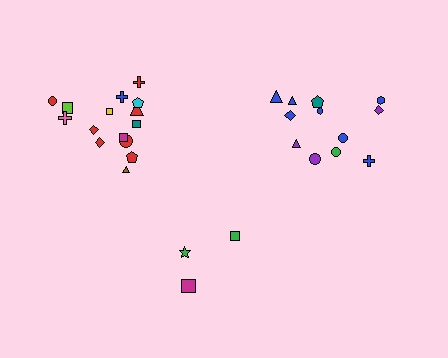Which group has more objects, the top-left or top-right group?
The top-left group.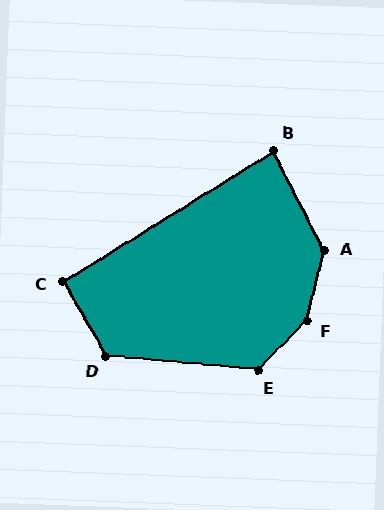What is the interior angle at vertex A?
Approximately 139 degrees (obtuse).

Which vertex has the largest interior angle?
F, at approximately 149 degrees.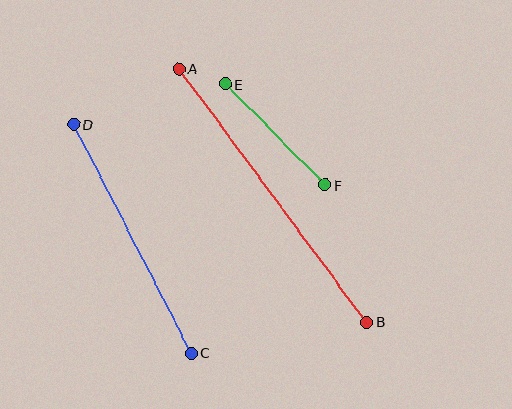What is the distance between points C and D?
The distance is approximately 257 pixels.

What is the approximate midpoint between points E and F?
The midpoint is at approximately (275, 135) pixels.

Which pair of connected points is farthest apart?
Points A and B are farthest apart.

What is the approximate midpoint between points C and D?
The midpoint is at approximately (133, 239) pixels.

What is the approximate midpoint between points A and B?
The midpoint is at approximately (273, 196) pixels.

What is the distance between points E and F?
The distance is approximately 142 pixels.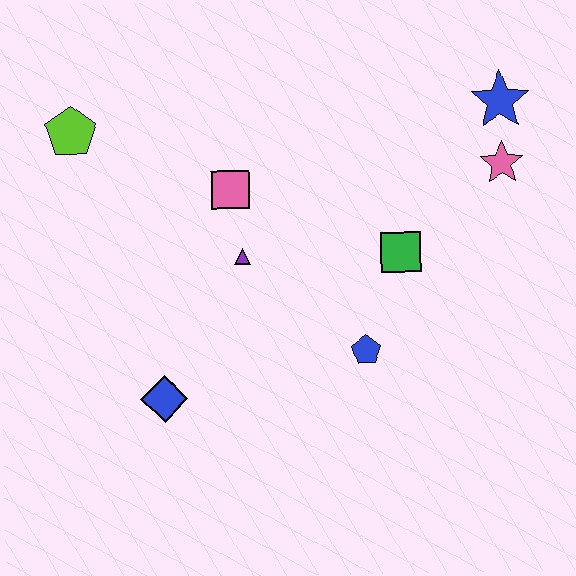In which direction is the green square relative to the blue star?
The green square is below the blue star.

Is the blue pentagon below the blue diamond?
No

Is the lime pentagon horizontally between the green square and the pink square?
No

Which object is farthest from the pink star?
The lime pentagon is farthest from the pink star.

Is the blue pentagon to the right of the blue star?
No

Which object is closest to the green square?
The blue pentagon is closest to the green square.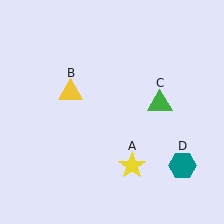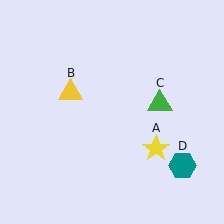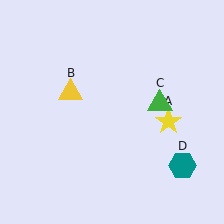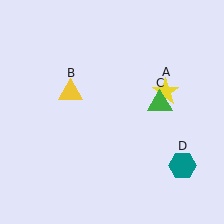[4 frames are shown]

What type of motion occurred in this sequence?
The yellow star (object A) rotated counterclockwise around the center of the scene.